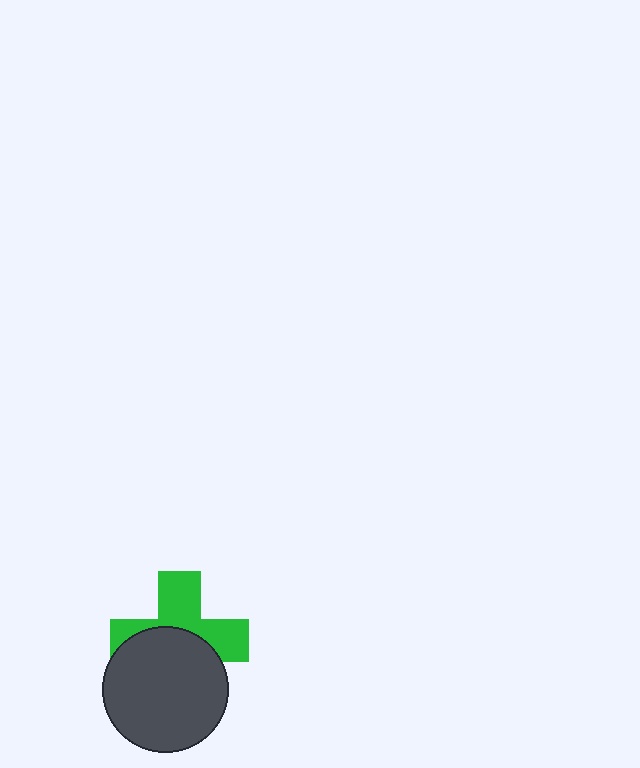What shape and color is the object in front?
The object in front is a dark gray circle.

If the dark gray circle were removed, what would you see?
You would see the complete green cross.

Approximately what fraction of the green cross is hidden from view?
Roughly 49% of the green cross is hidden behind the dark gray circle.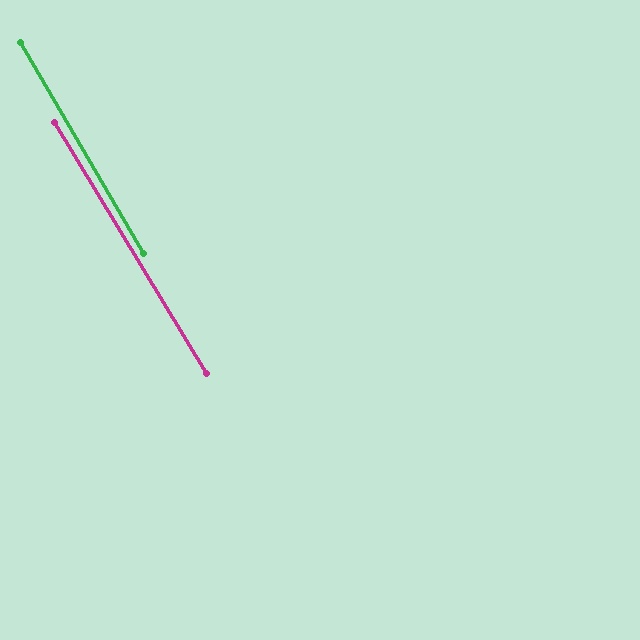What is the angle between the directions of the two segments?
Approximately 1 degree.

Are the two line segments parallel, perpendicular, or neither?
Parallel — their directions differ by only 0.9°.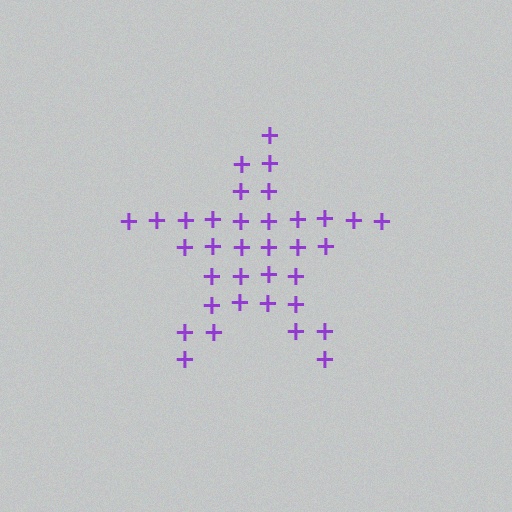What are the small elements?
The small elements are plus signs.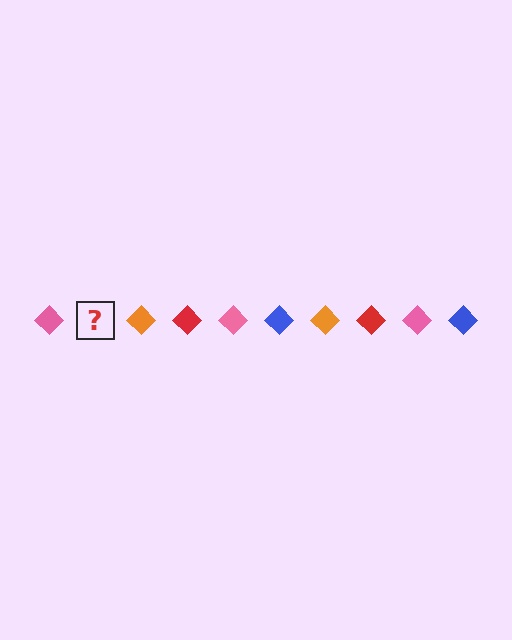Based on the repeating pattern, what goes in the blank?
The blank should be a blue diamond.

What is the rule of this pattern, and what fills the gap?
The rule is that the pattern cycles through pink, blue, orange, red diamonds. The gap should be filled with a blue diamond.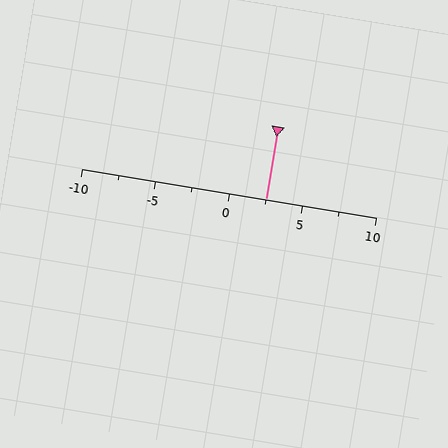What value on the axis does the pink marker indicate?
The marker indicates approximately 2.5.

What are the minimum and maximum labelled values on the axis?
The axis runs from -10 to 10.